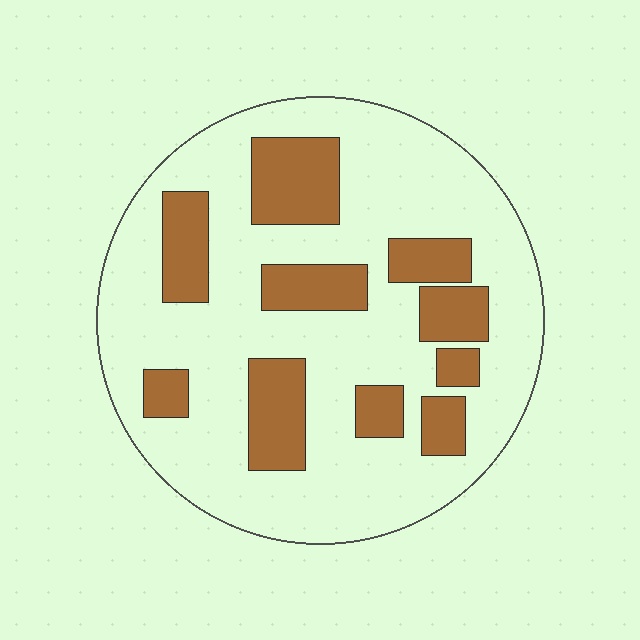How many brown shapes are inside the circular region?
10.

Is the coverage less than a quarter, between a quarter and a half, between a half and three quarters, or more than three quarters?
Between a quarter and a half.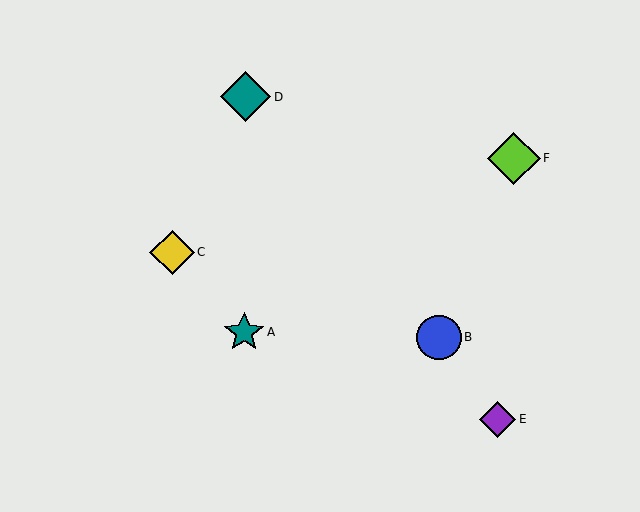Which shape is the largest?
The lime diamond (labeled F) is the largest.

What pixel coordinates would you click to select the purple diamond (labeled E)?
Click at (498, 419) to select the purple diamond E.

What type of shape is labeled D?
Shape D is a teal diamond.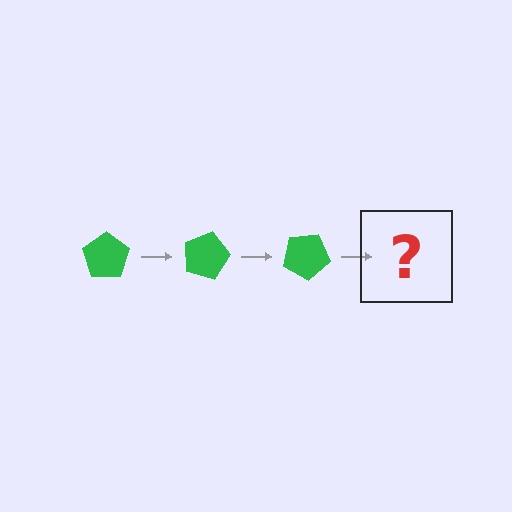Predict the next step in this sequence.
The next step is a green pentagon rotated 45 degrees.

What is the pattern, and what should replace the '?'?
The pattern is that the pentagon rotates 15 degrees each step. The '?' should be a green pentagon rotated 45 degrees.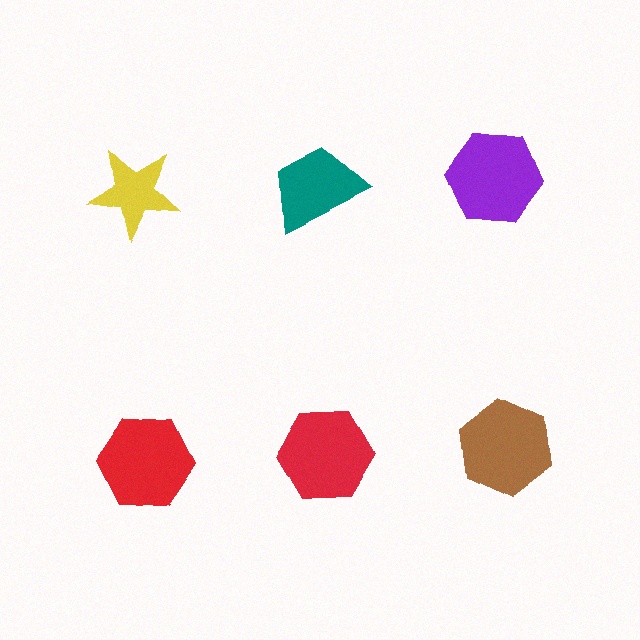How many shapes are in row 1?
3 shapes.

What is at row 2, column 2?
A red hexagon.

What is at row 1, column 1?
A yellow star.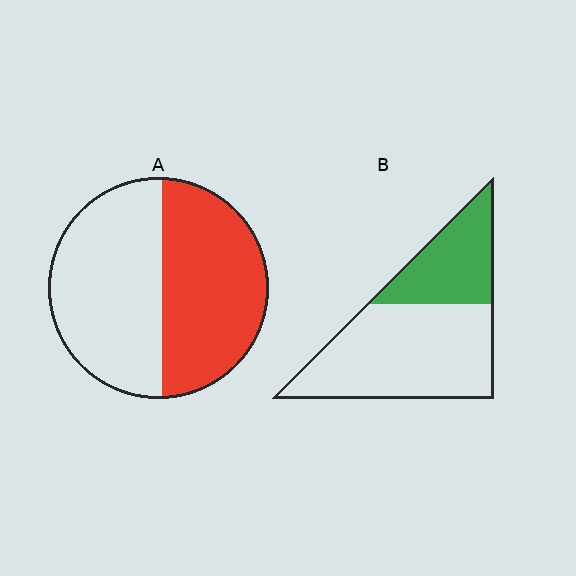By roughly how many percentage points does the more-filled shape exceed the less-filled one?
By roughly 15 percentage points (A over B).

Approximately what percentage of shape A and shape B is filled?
A is approximately 50% and B is approximately 35%.